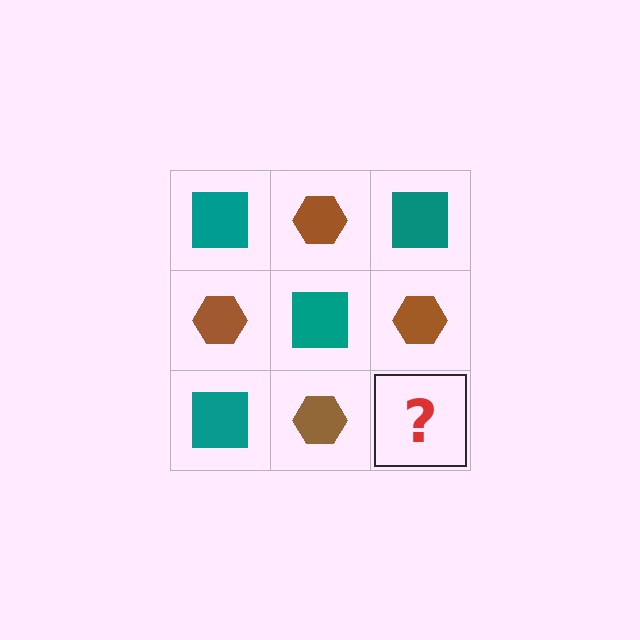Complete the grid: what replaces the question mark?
The question mark should be replaced with a teal square.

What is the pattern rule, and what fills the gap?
The rule is that it alternates teal square and brown hexagon in a checkerboard pattern. The gap should be filled with a teal square.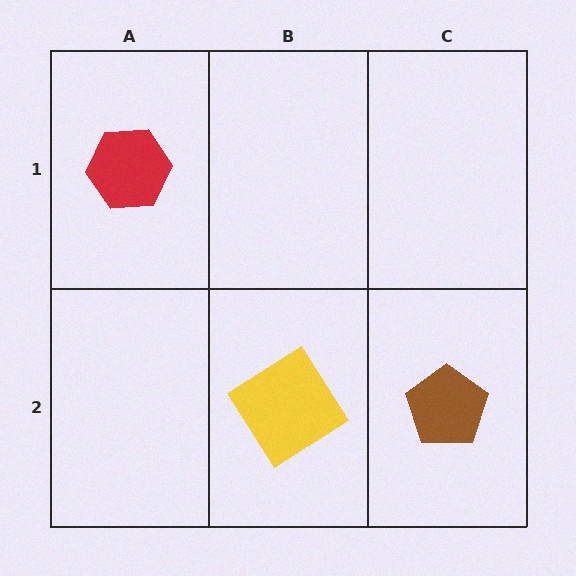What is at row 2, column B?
A yellow diamond.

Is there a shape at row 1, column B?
No, that cell is empty.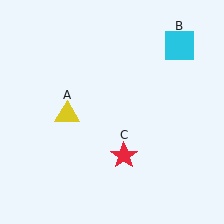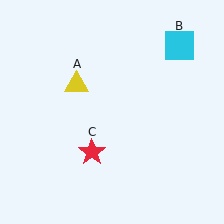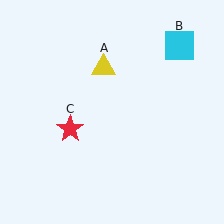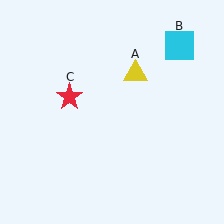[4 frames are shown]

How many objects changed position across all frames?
2 objects changed position: yellow triangle (object A), red star (object C).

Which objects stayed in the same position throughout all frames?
Cyan square (object B) remained stationary.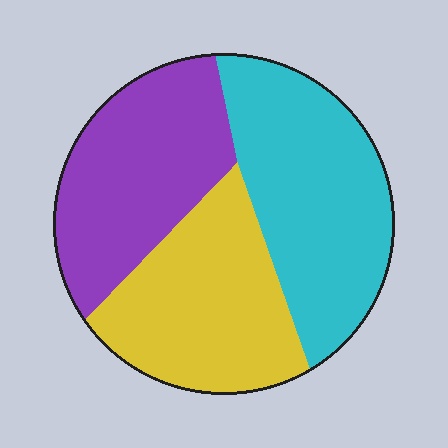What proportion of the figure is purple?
Purple takes up about one third (1/3) of the figure.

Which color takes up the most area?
Cyan, at roughly 35%.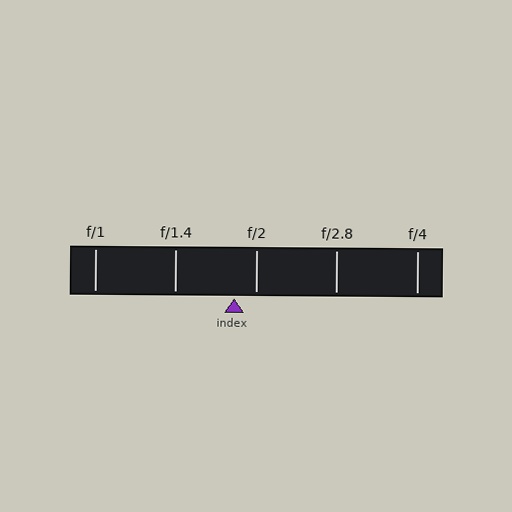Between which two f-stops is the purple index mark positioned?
The index mark is between f/1.4 and f/2.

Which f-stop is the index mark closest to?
The index mark is closest to f/2.